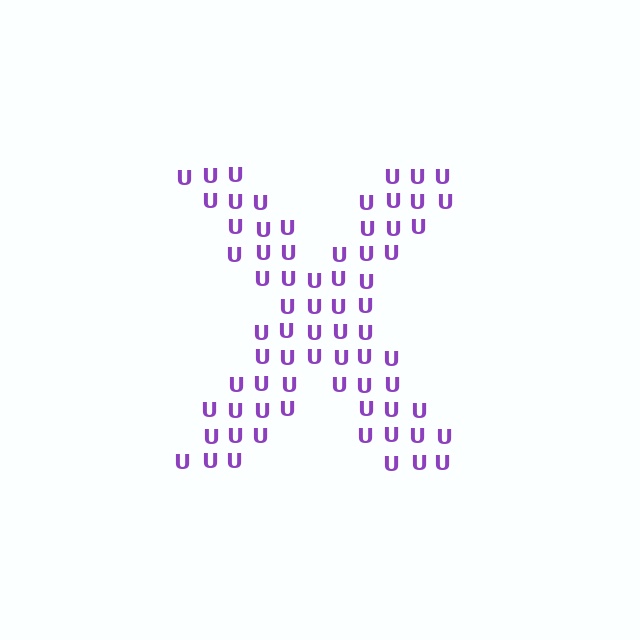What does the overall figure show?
The overall figure shows the letter X.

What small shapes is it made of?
It is made of small letter U's.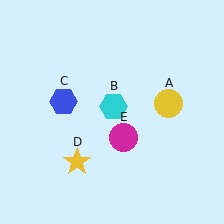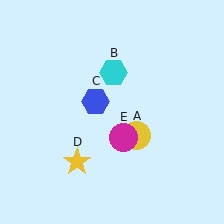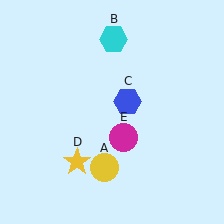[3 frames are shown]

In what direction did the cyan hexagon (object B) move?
The cyan hexagon (object B) moved up.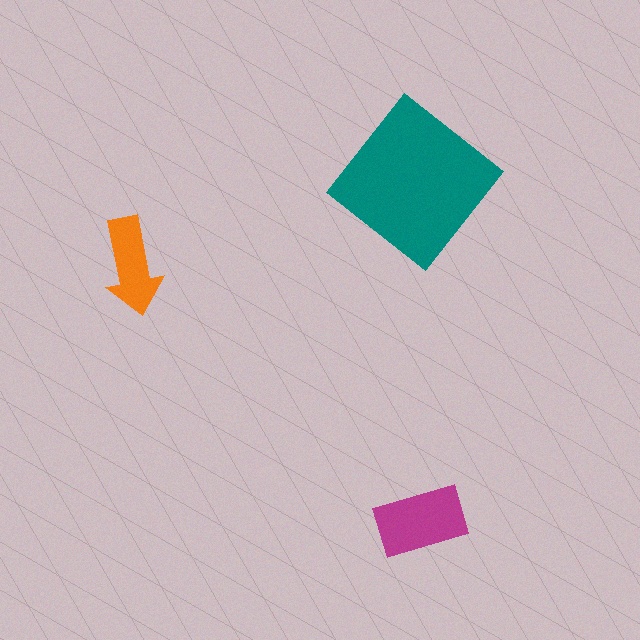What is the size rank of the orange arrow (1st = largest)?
3rd.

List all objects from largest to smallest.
The teal diamond, the magenta rectangle, the orange arrow.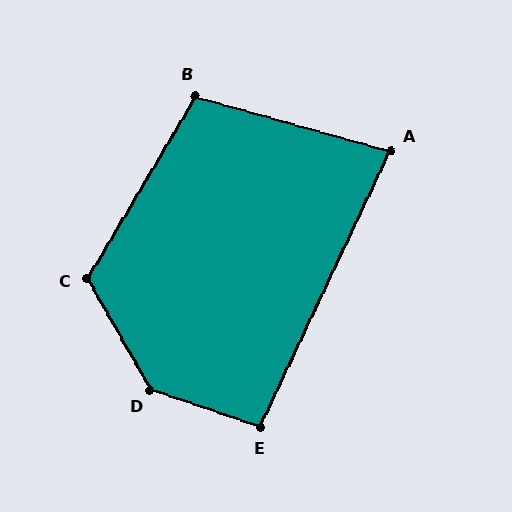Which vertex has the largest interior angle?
D, at approximately 138 degrees.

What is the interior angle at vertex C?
Approximately 120 degrees (obtuse).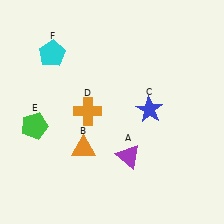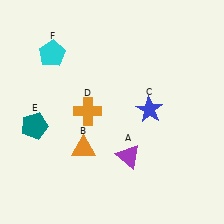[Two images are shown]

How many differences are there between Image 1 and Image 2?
There is 1 difference between the two images.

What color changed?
The pentagon (E) changed from green in Image 1 to teal in Image 2.